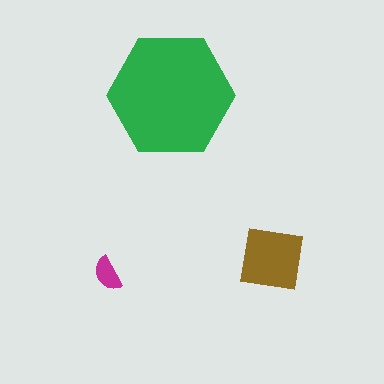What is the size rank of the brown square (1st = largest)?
2nd.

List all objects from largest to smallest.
The green hexagon, the brown square, the magenta semicircle.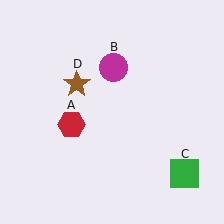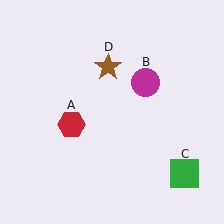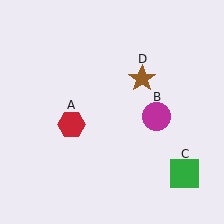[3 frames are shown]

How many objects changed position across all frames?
2 objects changed position: magenta circle (object B), brown star (object D).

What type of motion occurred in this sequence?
The magenta circle (object B), brown star (object D) rotated clockwise around the center of the scene.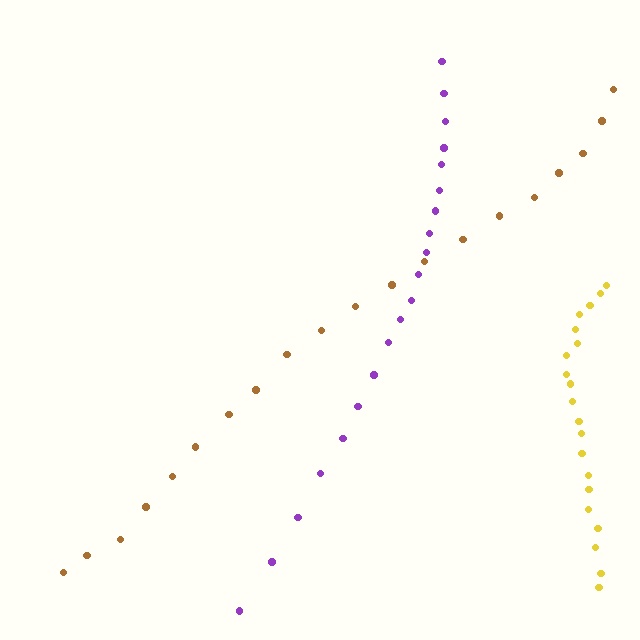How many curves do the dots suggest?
There are 3 distinct paths.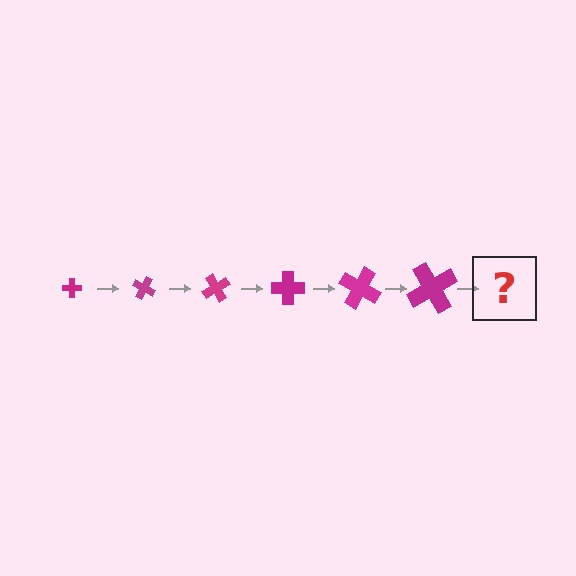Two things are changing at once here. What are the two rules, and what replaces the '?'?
The two rules are that the cross grows larger each step and it rotates 30 degrees each step. The '?' should be a cross, larger than the previous one and rotated 180 degrees from the start.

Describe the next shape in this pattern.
It should be a cross, larger than the previous one and rotated 180 degrees from the start.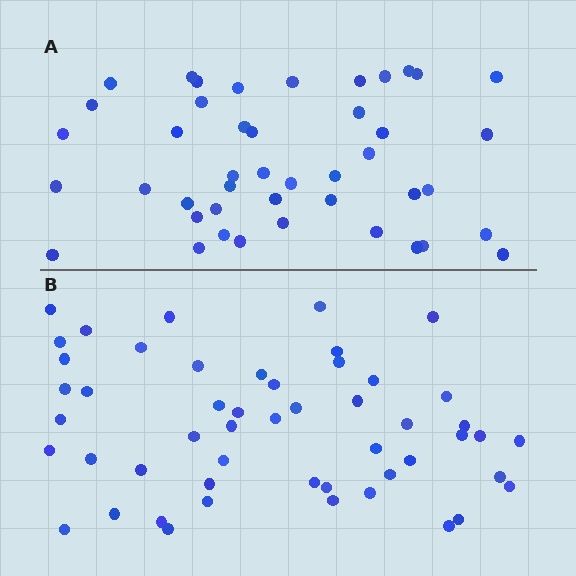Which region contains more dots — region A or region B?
Region B (the bottom region) has more dots.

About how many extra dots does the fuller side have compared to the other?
Region B has roughly 8 or so more dots than region A.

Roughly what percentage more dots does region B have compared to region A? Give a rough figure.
About 15% more.